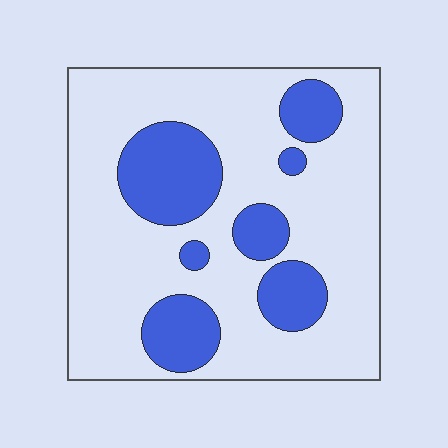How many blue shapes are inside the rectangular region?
7.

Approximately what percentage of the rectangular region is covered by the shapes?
Approximately 25%.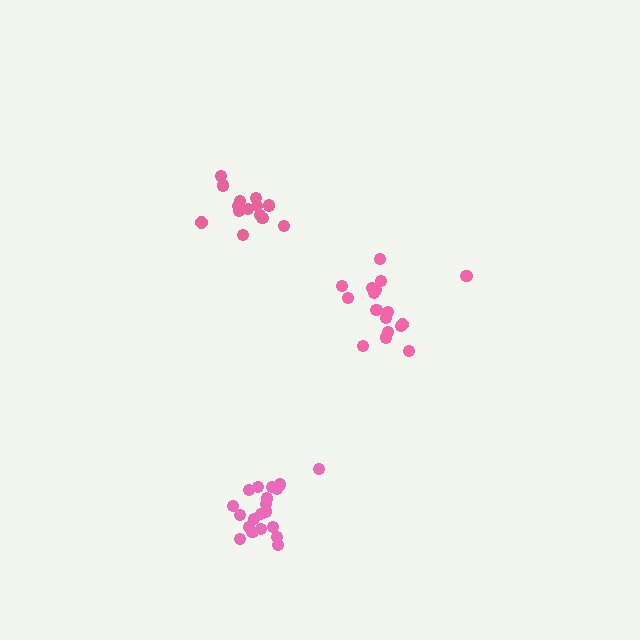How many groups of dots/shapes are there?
There are 3 groups.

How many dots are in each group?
Group 1: 17 dots, Group 2: 20 dots, Group 3: 14 dots (51 total).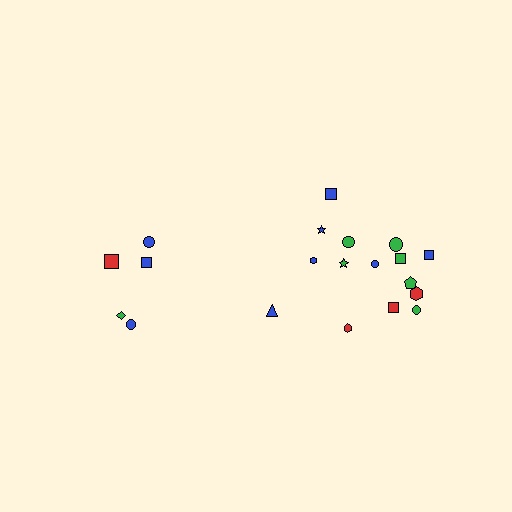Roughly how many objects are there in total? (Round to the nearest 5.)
Roughly 20 objects in total.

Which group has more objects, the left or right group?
The right group.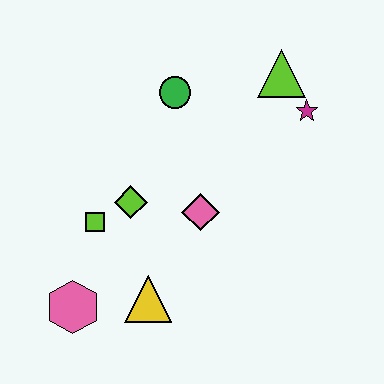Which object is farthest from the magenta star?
The pink hexagon is farthest from the magenta star.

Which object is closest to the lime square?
The lime diamond is closest to the lime square.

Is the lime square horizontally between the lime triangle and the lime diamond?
No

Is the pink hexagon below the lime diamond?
Yes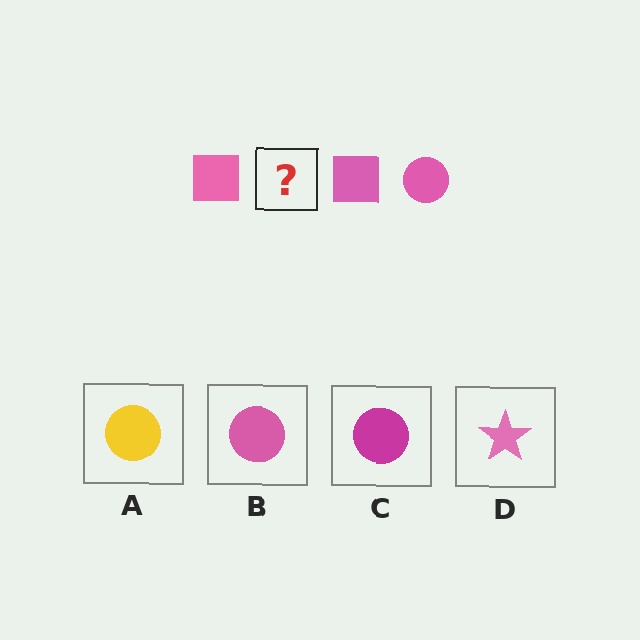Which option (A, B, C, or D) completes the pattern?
B.